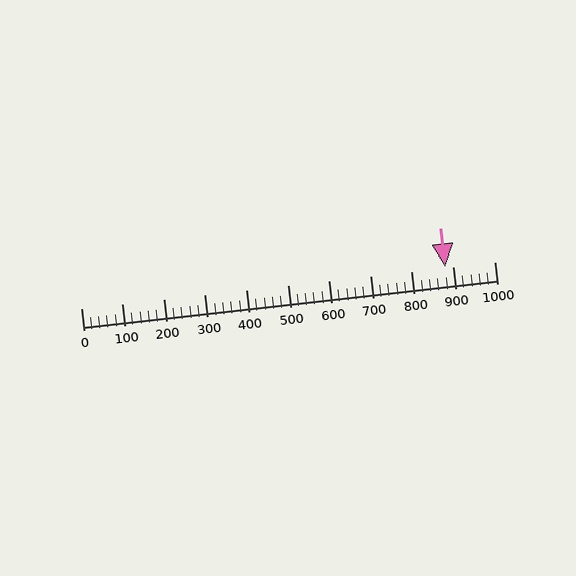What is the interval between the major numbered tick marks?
The major tick marks are spaced 100 units apart.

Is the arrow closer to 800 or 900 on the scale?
The arrow is closer to 900.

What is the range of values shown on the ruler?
The ruler shows values from 0 to 1000.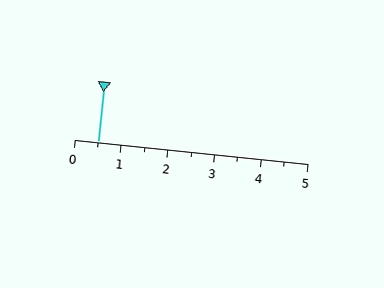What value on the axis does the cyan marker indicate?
The marker indicates approximately 0.5.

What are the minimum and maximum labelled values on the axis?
The axis runs from 0 to 5.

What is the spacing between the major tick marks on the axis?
The major ticks are spaced 1 apart.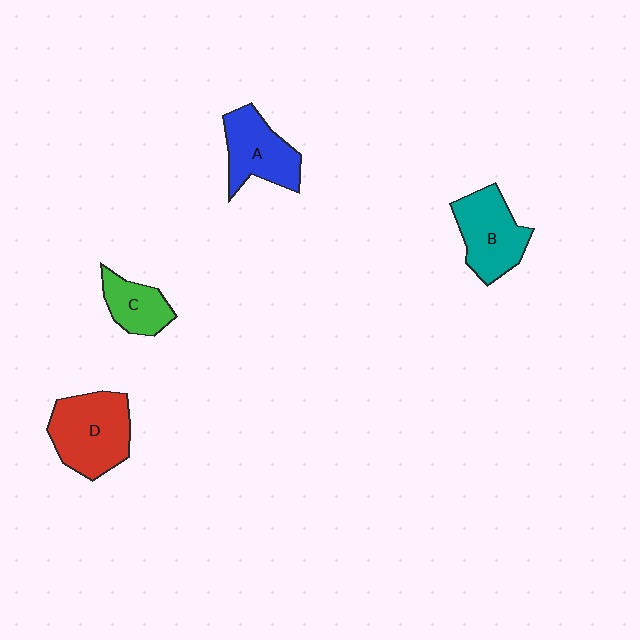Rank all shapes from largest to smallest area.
From largest to smallest: D (red), B (teal), A (blue), C (green).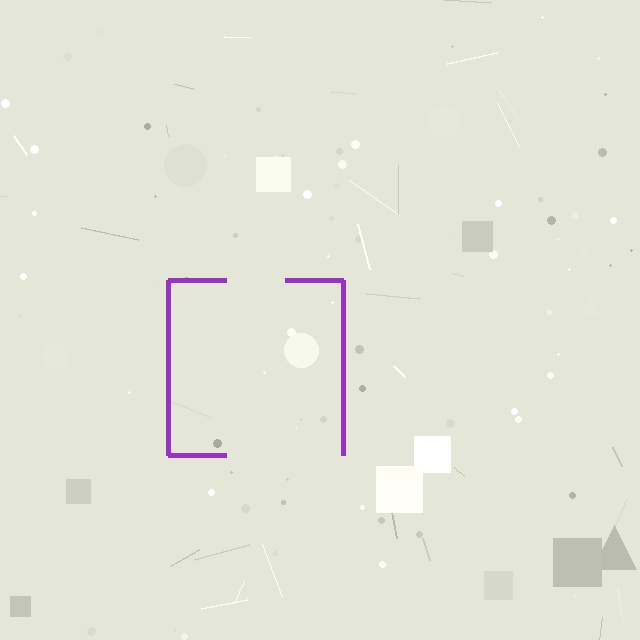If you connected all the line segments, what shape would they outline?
They would outline a square.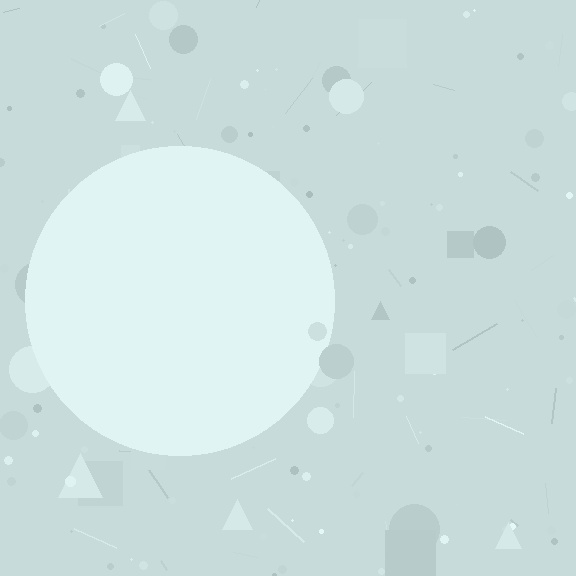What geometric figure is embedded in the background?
A circle is embedded in the background.